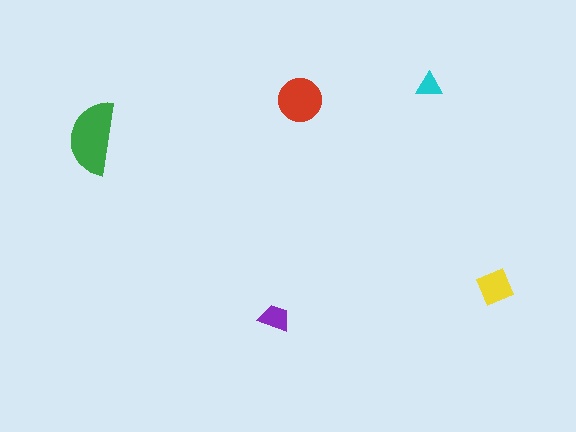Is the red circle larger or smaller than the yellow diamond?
Larger.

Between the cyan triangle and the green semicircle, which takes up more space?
The green semicircle.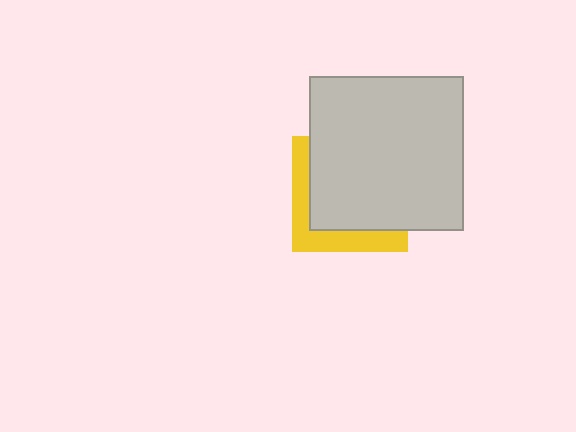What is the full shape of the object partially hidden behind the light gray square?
The partially hidden object is a yellow square.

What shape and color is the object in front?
The object in front is a light gray square.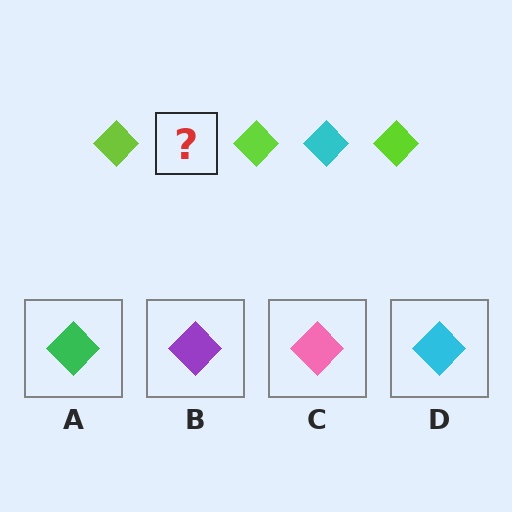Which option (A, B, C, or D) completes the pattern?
D.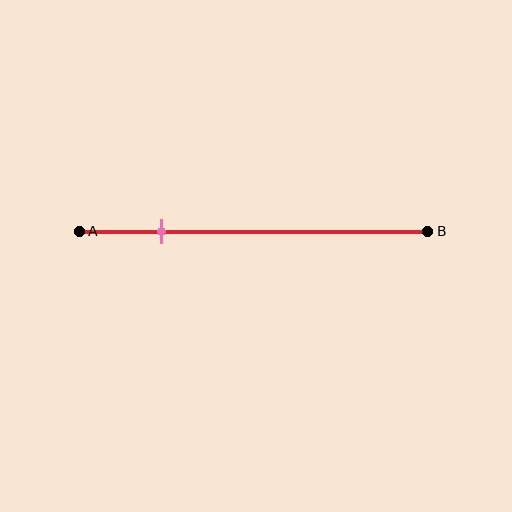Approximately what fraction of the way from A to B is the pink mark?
The pink mark is approximately 25% of the way from A to B.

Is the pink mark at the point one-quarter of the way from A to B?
Yes, the mark is approximately at the one-quarter point.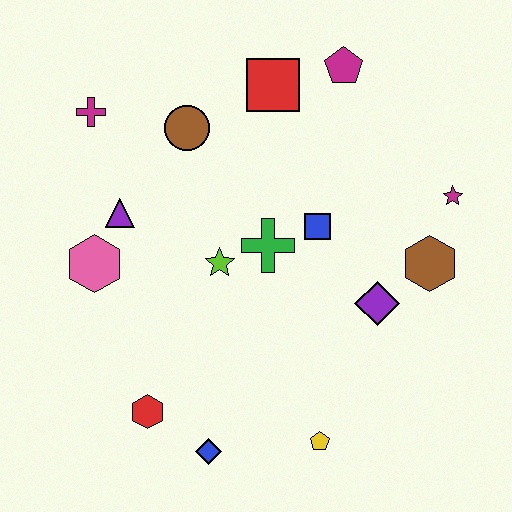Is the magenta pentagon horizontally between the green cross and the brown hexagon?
Yes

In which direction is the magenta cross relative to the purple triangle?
The magenta cross is above the purple triangle.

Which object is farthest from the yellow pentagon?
The magenta cross is farthest from the yellow pentagon.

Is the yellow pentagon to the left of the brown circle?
No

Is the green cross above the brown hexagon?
Yes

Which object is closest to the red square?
The magenta pentagon is closest to the red square.